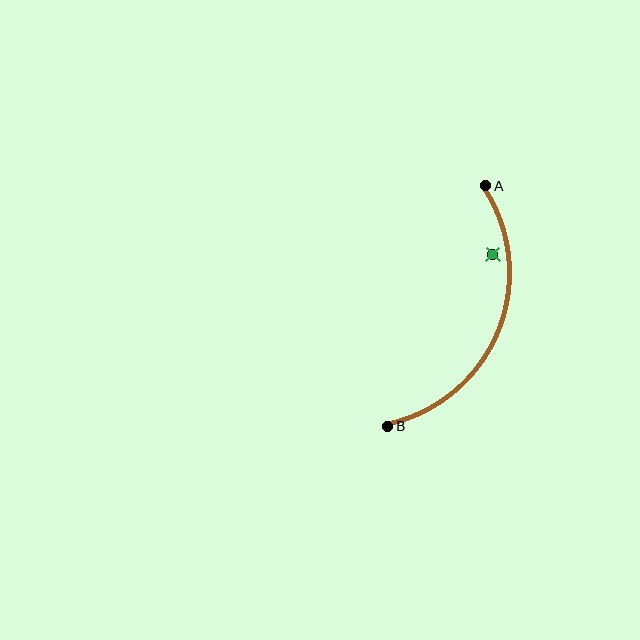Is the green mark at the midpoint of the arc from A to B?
No — the green mark does not lie on the arc at all. It sits slightly inside the curve.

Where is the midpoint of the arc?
The arc midpoint is the point on the curve farthest from the straight line joining A and B. It sits to the right of that line.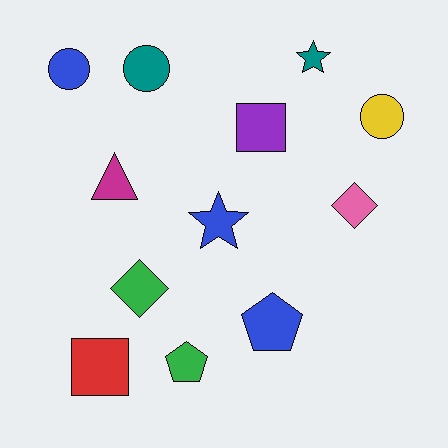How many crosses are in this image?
There are no crosses.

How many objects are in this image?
There are 12 objects.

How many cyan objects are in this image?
There are no cyan objects.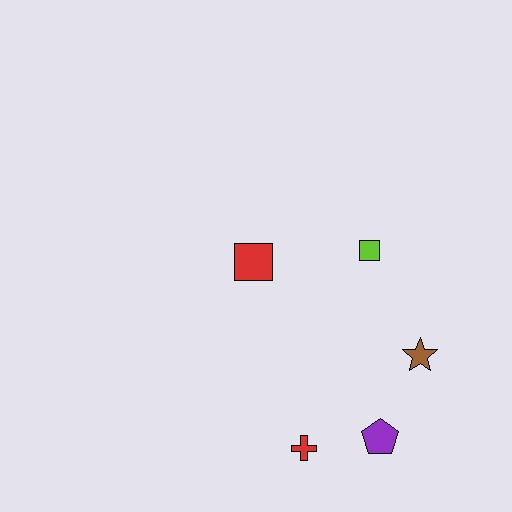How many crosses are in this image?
There is 1 cross.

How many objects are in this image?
There are 5 objects.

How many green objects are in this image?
There are no green objects.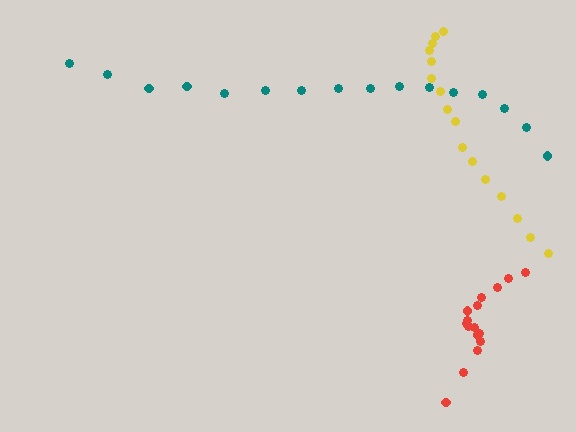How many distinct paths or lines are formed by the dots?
There are 3 distinct paths.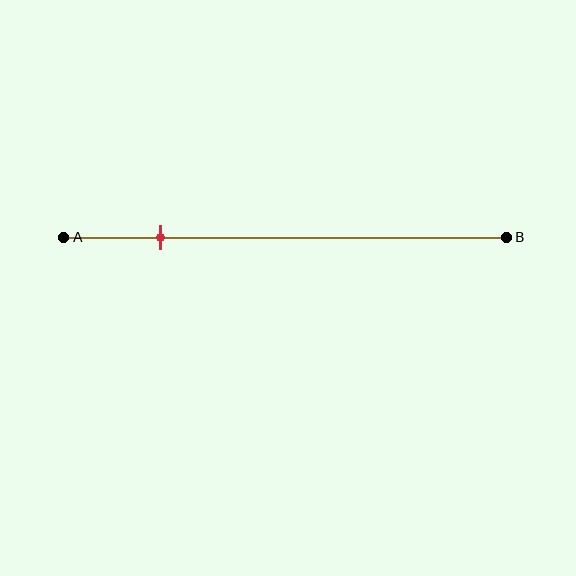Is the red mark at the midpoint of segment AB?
No, the mark is at about 20% from A, not at the 50% midpoint.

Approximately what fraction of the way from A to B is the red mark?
The red mark is approximately 20% of the way from A to B.